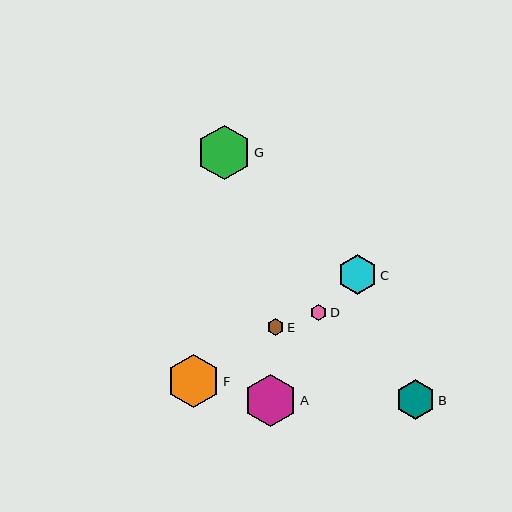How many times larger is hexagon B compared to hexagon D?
Hexagon B is approximately 2.4 times the size of hexagon D.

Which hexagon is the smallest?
Hexagon D is the smallest with a size of approximately 16 pixels.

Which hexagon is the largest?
Hexagon G is the largest with a size of approximately 55 pixels.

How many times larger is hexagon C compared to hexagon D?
Hexagon C is approximately 2.4 times the size of hexagon D.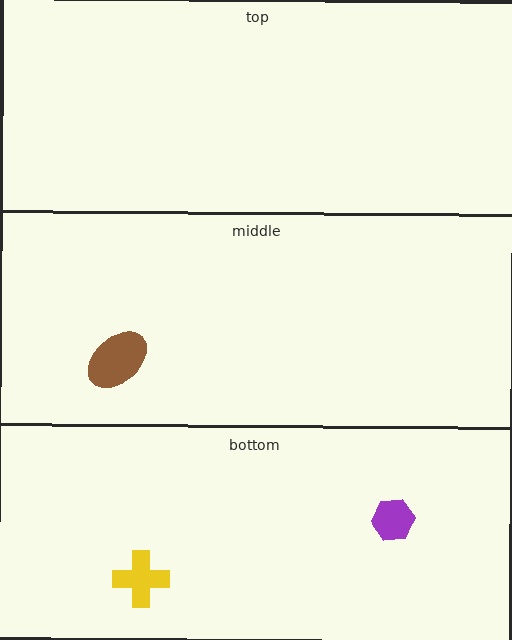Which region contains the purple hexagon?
The bottom region.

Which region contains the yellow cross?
The bottom region.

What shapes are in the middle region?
The brown ellipse.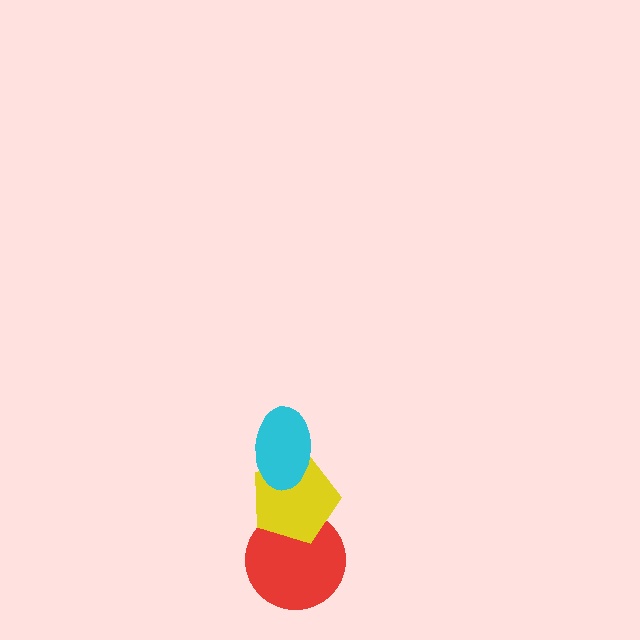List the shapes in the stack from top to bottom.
From top to bottom: the cyan ellipse, the yellow pentagon, the red circle.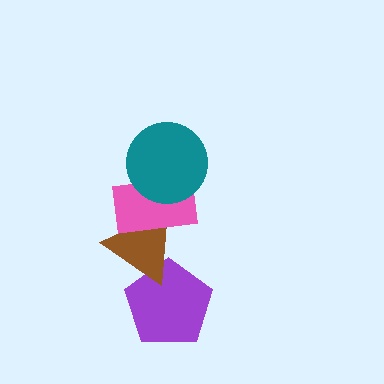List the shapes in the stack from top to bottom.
From top to bottom: the teal circle, the pink rectangle, the brown triangle, the purple pentagon.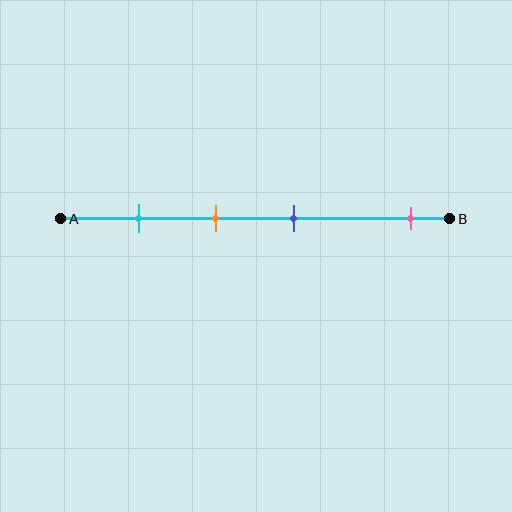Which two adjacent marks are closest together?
The orange and blue marks are the closest adjacent pair.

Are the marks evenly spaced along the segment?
No, the marks are not evenly spaced.